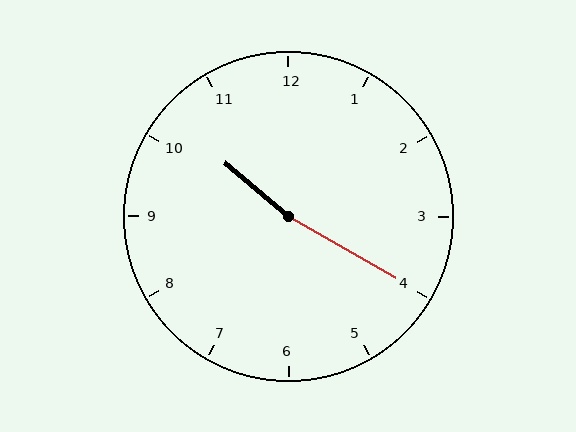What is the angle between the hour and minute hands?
Approximately 170 degrees.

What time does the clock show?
10:20.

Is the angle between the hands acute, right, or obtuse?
It is obtuse.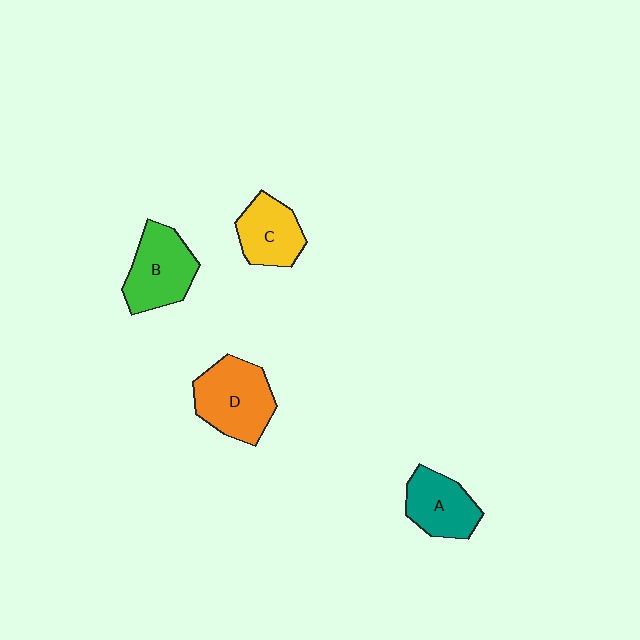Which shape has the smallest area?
Shape C (yellow).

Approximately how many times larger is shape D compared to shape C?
Approximately 1.4 times.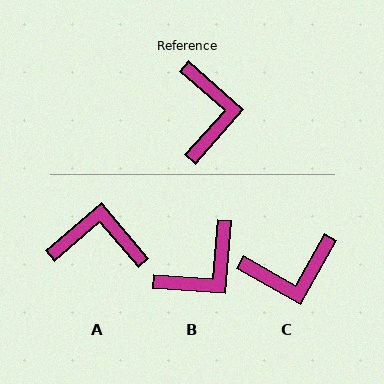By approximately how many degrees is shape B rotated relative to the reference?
Approximately 53 degrees clockwise.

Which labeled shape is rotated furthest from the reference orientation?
A, about 82 degrees away.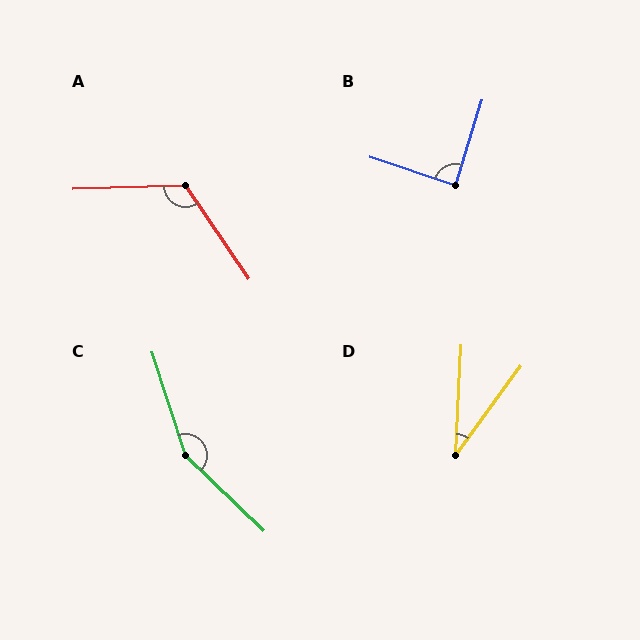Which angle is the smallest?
D, at approximately 34 degrees.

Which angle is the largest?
C, at approximately 152 degrees.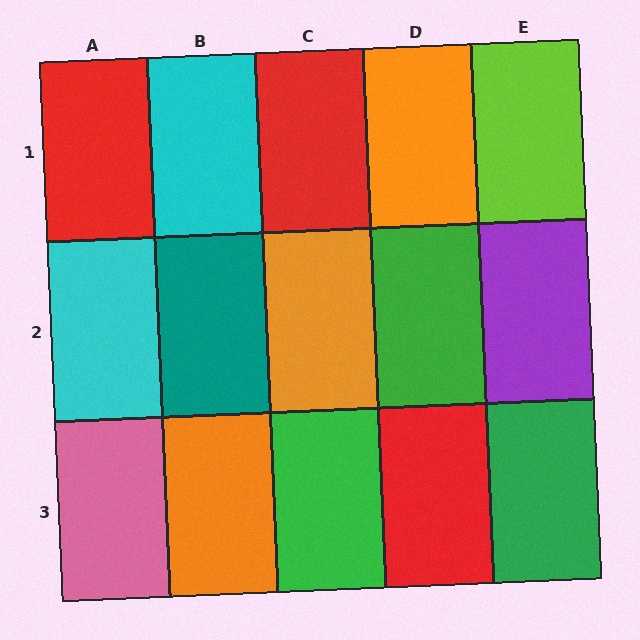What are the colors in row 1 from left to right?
Red, cyan, red, orange, lime.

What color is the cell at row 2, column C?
Orange.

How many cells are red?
3 cells are red.